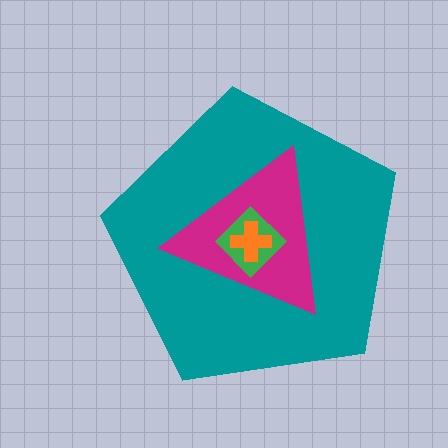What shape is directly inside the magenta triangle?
The green diamond.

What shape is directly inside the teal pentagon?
The magenta triangle.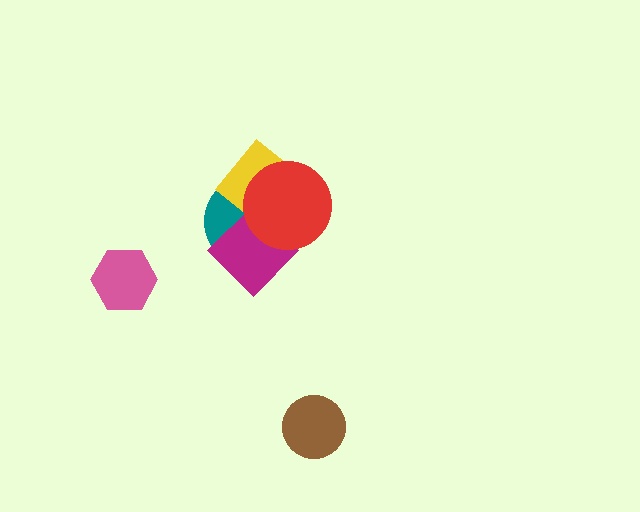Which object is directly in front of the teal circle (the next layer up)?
The magenta diamond is directly in front of the teal circle.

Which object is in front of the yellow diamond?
The red circle is in front of the yellow diamond.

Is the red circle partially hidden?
No, no other shape covers it.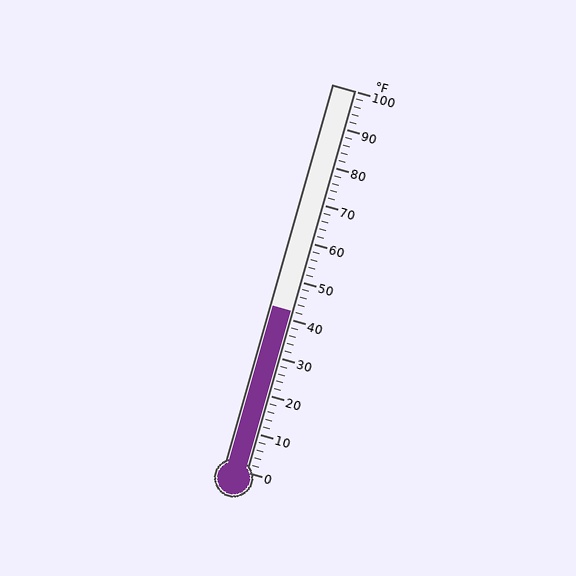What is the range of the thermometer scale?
The thermometer scale ranges from 0°F to 100°F.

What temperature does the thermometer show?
The thermometer shows approximately 42°F.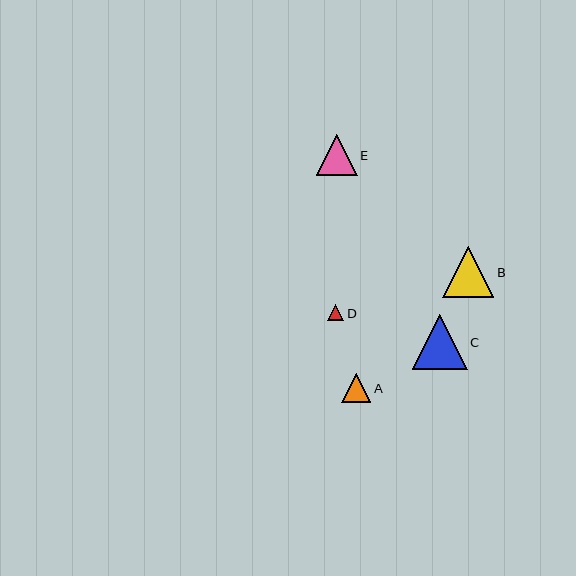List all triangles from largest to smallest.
From largest to smallest: C, B, E, A, D.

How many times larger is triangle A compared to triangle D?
Triangle A is approximately 1.8 times the size of triangle D.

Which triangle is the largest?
Triangle C is the largest with a size of approximately 55 pixels.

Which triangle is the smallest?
Triangle D is the smallest with a size of approximately 16 pixels.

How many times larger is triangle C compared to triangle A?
Triangle C is approximately 1.9 times the size of triangle A.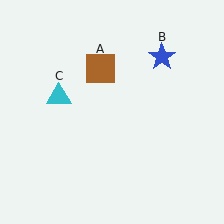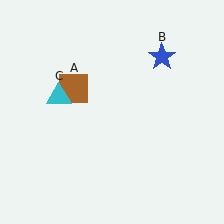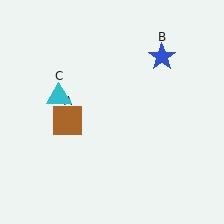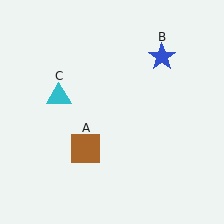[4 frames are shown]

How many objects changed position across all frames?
1 object changed position: brown square (object A).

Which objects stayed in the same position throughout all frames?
Blue star (object B) and cyan triangle (object C) remained stationary.